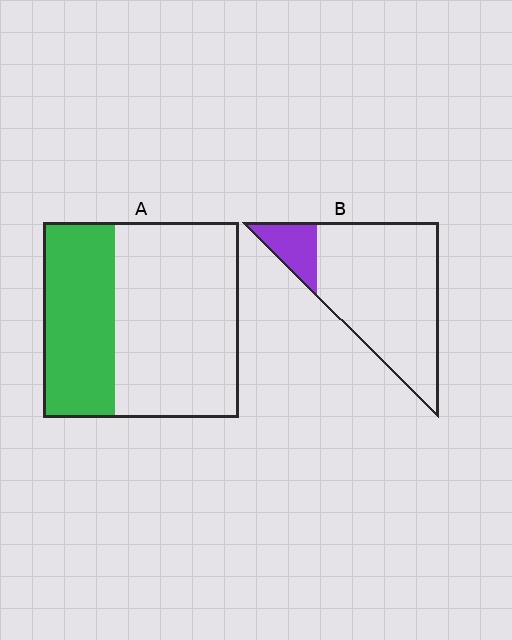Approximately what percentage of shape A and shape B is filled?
A is approximately 35% and B is approximately 15%.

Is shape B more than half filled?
No.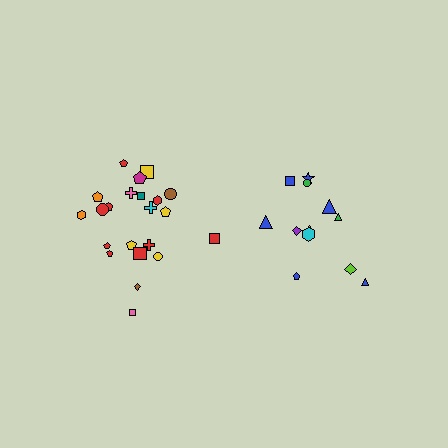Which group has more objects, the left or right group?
The left group.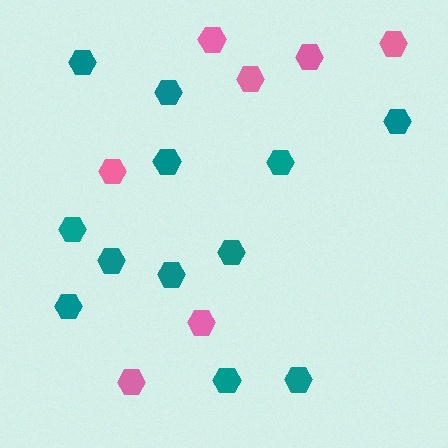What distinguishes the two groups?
There are 2 groups: one group of teal hexagons (12) and one group of pink hexagons (7).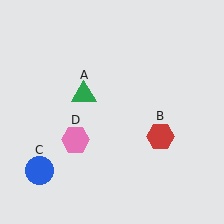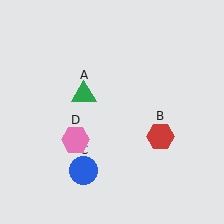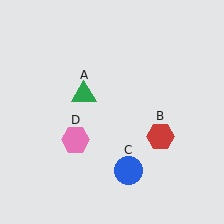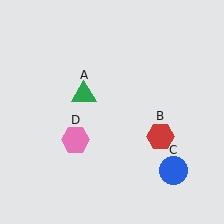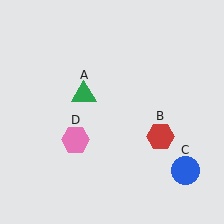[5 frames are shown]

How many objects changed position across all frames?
1 object changed position: blue circle (object C).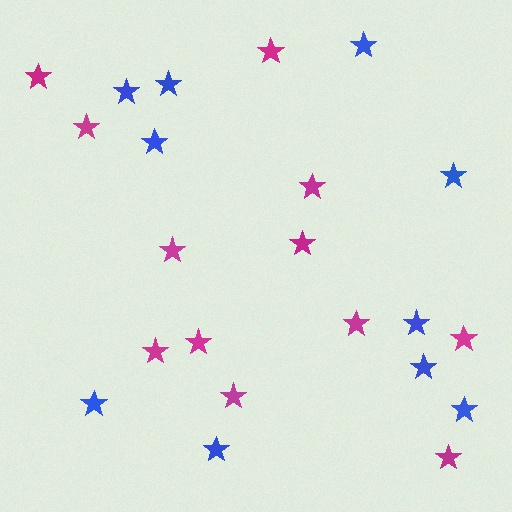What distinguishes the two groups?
There are 2 groups: one group of magenta stars (12) and one group of blue stars (10).